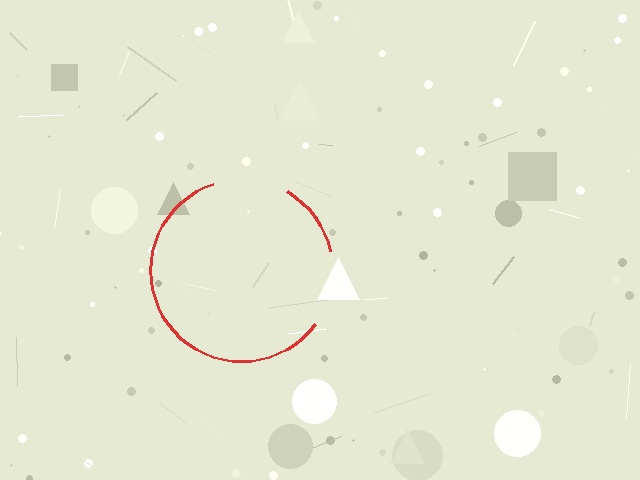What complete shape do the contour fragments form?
The contour fragments form a circle.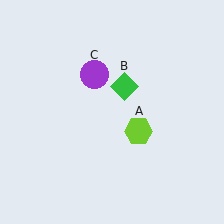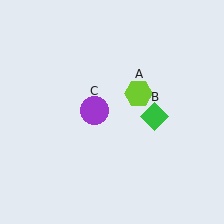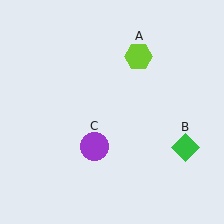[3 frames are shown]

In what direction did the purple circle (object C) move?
The purple circle (object C) moved down.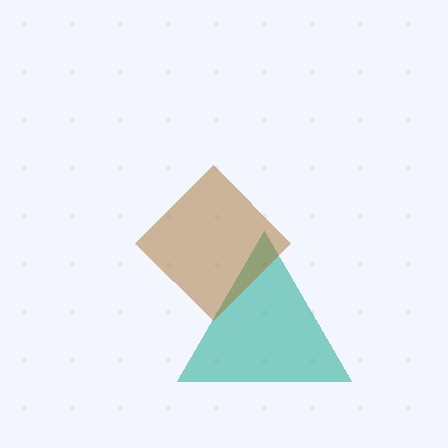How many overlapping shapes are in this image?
There are 2 overlapping shapes in the image.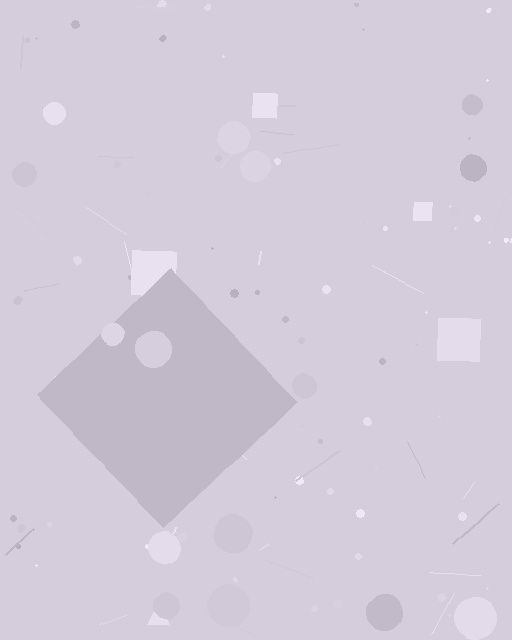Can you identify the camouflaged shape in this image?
The camouflaged shape is a diamond.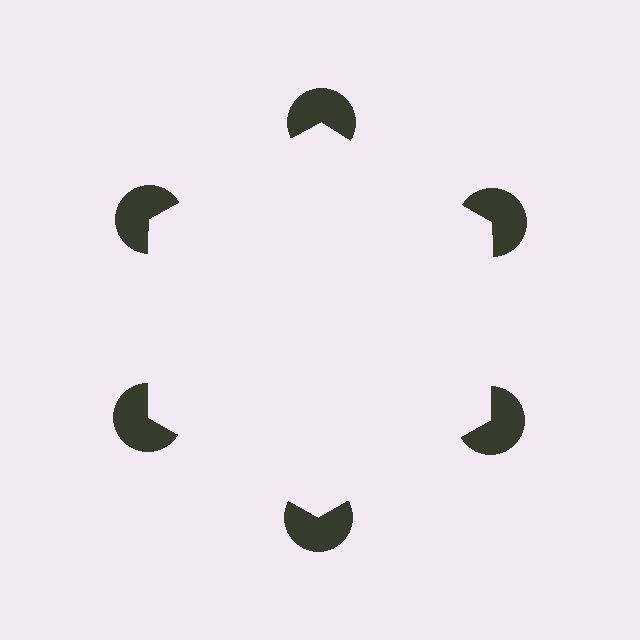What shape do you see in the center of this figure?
An illusory hexagon — its edges are inferred from the aligned wedge cuts in the pac-man discs, not physically drawn.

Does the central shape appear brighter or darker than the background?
It typically appears slightly brighter than the background, even though no actual brightness change is drawn.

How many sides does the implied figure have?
6 sides.